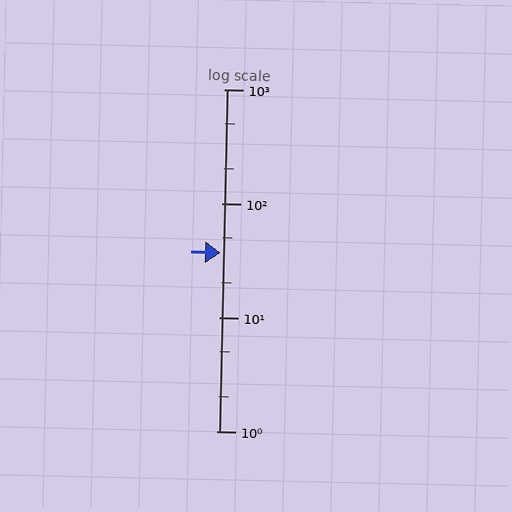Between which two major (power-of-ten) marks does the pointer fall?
The pointer is between 10 and 100.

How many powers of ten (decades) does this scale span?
The scale spans 3 decades, from 1 to 1000.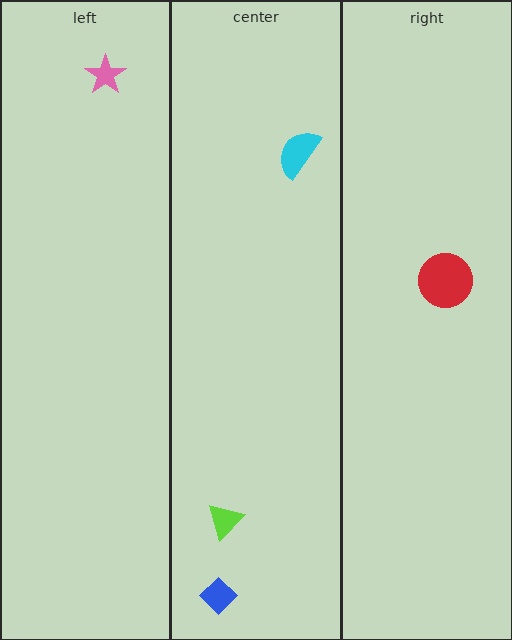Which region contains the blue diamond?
The center region.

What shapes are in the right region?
The red circle.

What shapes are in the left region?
The pink star.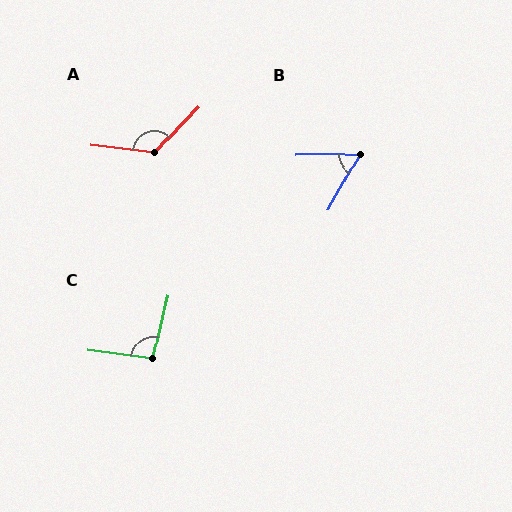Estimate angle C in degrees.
Approximately 95 degrees.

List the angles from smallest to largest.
B (60°), C (95°), A (127°).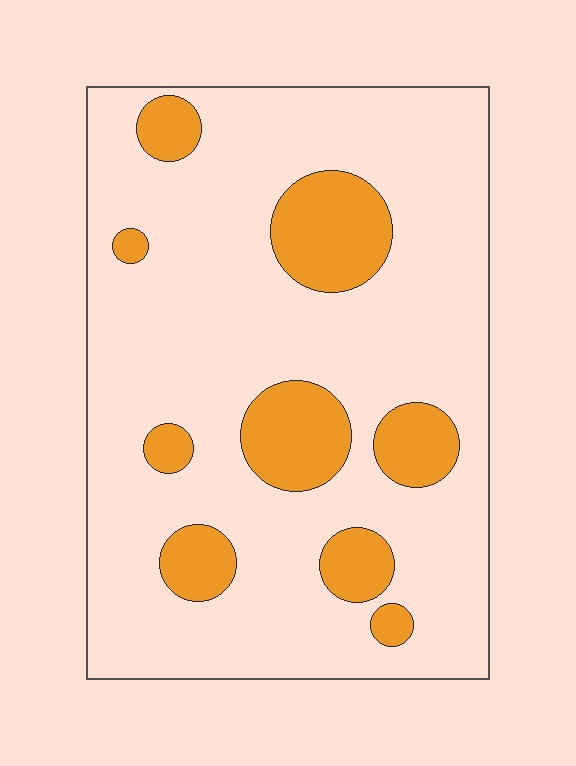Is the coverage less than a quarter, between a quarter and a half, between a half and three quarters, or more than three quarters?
Less than a quarter.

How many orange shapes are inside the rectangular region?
9.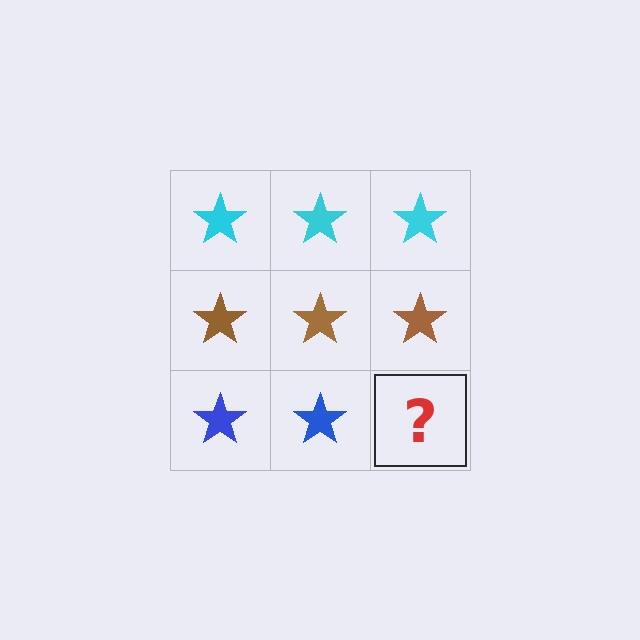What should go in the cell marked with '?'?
The missing cell should contain a blue star.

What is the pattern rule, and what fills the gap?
The rule is that each row has a consistent color. The gap should be filled with a blue star.